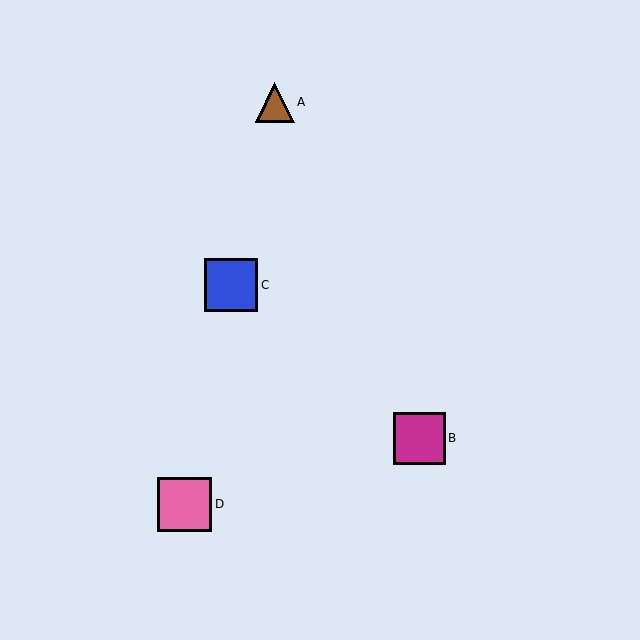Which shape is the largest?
The pink square (labeled D) is the largest.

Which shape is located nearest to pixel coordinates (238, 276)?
The blue square (labeled C) at (231, 285) is nearest to that location.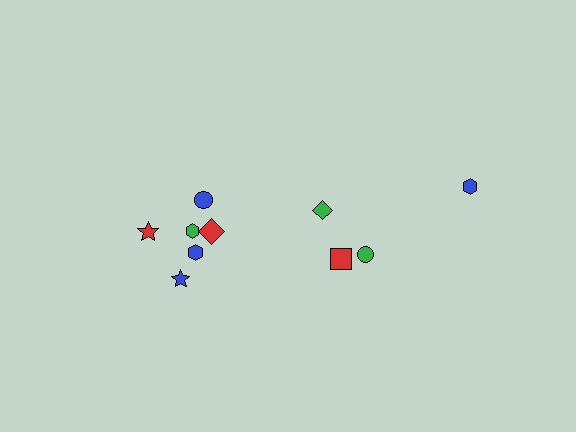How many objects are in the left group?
There are 6 objects.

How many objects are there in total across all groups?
There are 10 objects.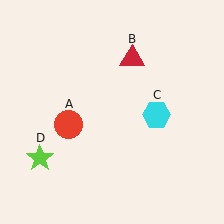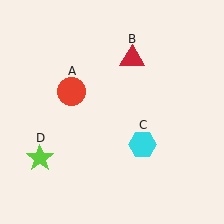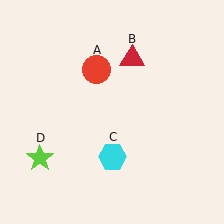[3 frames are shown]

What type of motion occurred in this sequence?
The red circle (object A), cyan hexagon (object C) rotated clockwise around the center of the scene.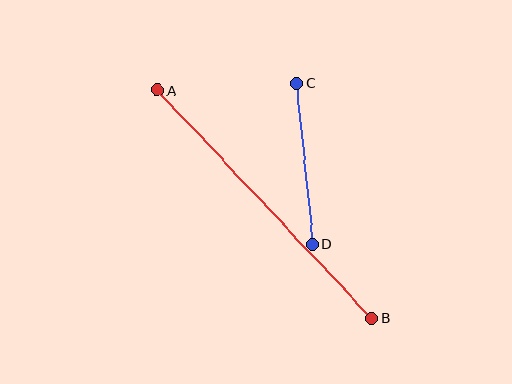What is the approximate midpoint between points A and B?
The midpoint is at approximately (265, 204) pixels.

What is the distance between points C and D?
The distance is approximately 162 pixels.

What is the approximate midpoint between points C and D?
The midpoint is at approximately (304, 164) pixels.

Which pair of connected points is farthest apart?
Points A and B are farthest apart.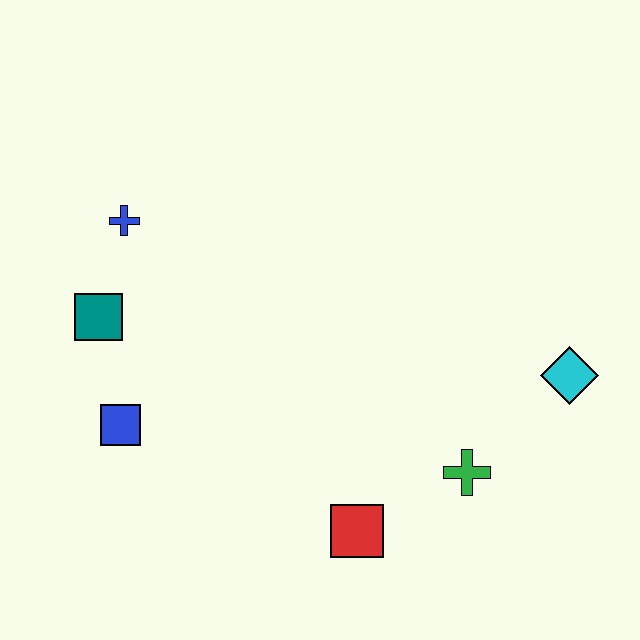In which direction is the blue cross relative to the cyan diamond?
The blue cross is to the left of the cyan diamond.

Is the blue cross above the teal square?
Yes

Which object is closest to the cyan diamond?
The green cross is closest to the cyan diamond.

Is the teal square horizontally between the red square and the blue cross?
No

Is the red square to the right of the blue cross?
Yes